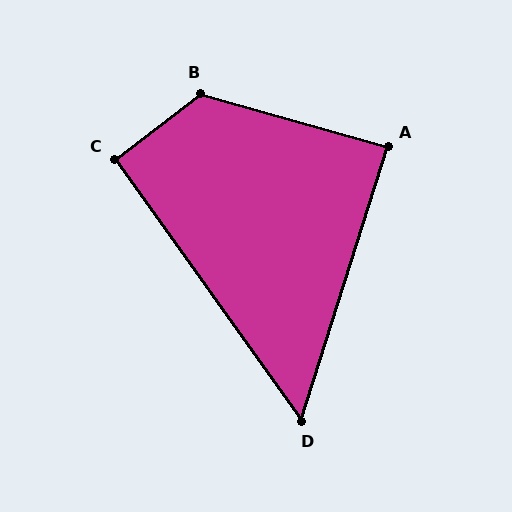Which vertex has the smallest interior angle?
D, at approximately 53 degrees.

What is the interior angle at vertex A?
Approximately 88 degrees (approximately right).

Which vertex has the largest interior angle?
B, at approximately 127 degrees.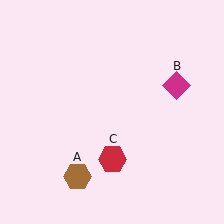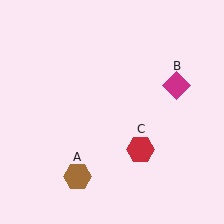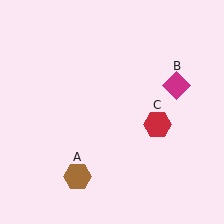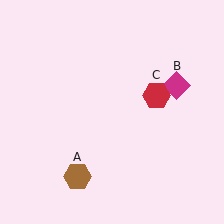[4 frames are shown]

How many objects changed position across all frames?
1 object changed position: red hexagon (object C).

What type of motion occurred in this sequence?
The red hexagon (object C) rotated counterclockwise around the center of the scene.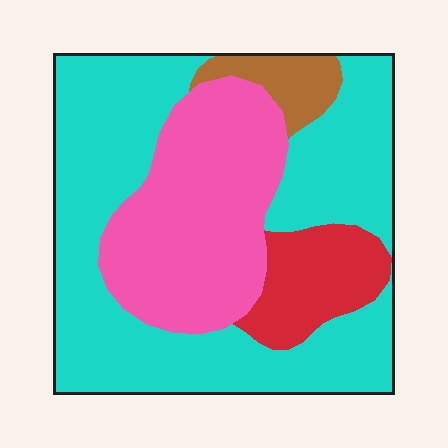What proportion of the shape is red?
Red covers around 10% of the shape.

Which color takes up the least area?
Brown, at roughly 5%.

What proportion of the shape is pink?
Pink takes up about one quarter (1/4) of the shape.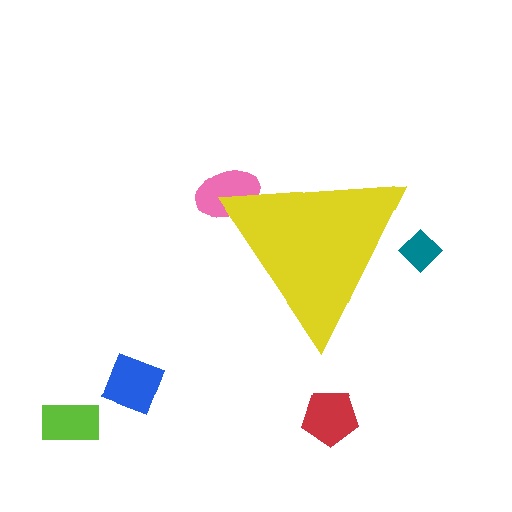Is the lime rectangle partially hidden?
No, the lime rectangle is fully visible.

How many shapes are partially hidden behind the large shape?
2 shapes are partially hidden.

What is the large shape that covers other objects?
A yellow triangle.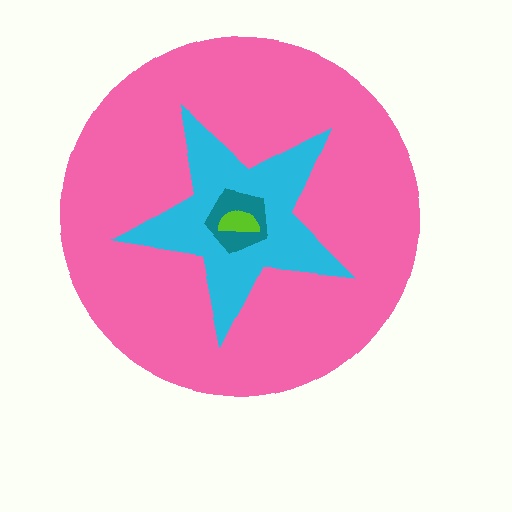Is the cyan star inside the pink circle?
Yes.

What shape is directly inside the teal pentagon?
The lime semicircle.